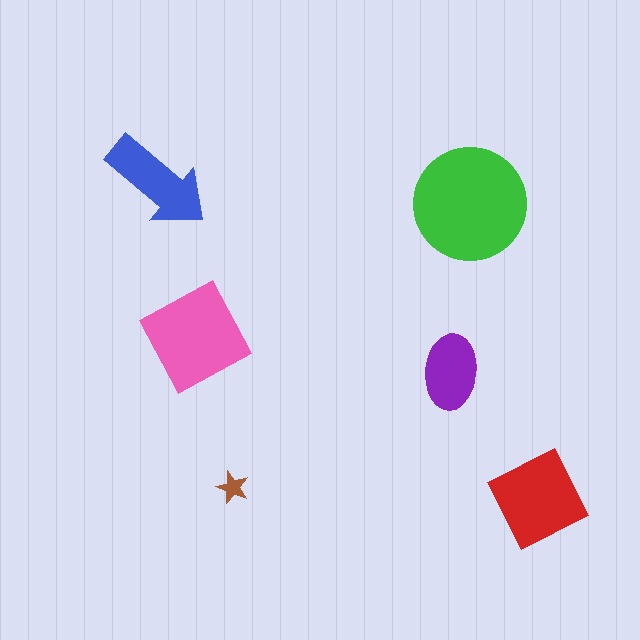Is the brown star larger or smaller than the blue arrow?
Smaller.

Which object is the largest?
The green circle.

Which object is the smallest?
The brown star.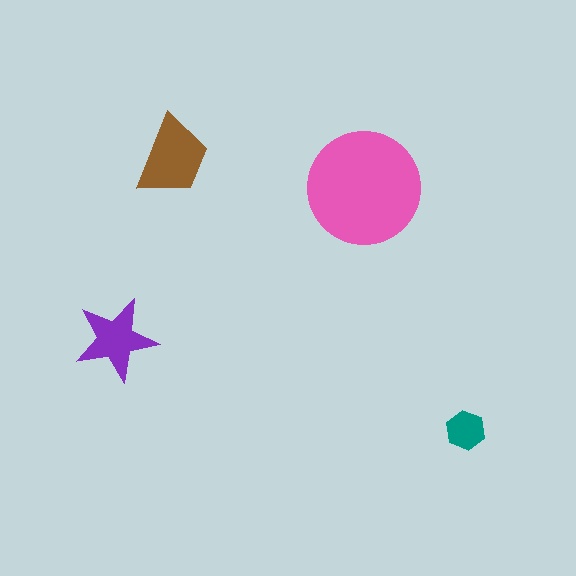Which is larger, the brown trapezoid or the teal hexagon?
The brown trapezoid.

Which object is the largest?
The pink circle.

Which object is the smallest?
The teal hexagon.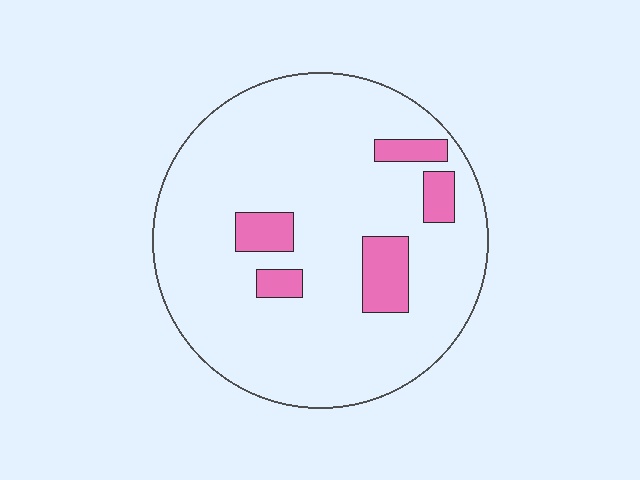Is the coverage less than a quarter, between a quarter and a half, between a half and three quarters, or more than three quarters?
Less than a quarter.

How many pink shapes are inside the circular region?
5.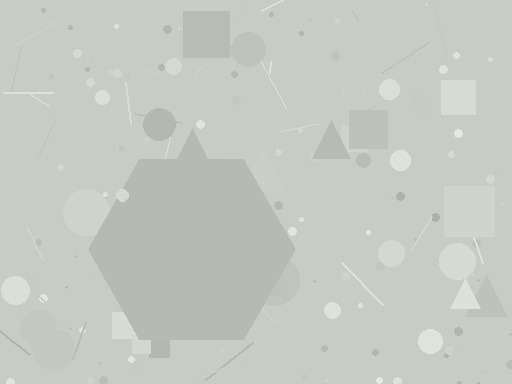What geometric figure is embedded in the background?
A hexagon is embedded in the background.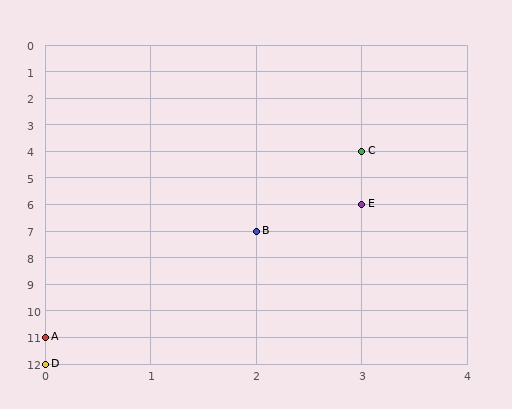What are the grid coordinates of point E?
Point E is at grid coordinates (3, 6).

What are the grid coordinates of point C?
Point C is at grid coordinates (3, 4).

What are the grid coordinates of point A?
Point A is at grid coordinates (0, 11).